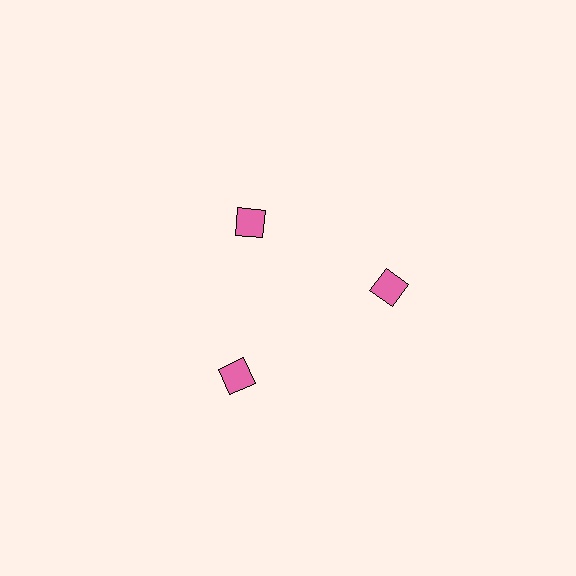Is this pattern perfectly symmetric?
No. The 3 pink squares are arranged in a ring, but one element near the 11 o'clock position is pulled inward toward the center, breaking the 3-fold rotational symmetry.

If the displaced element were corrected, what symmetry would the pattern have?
It would have 3-fold rotational symmetry — the pattern would map onto itself every 120 degrees.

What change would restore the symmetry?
The symmetry would be restored by moving it outward, back onto the ring so that all 3 squares sit at equal angles and equal distance from the center.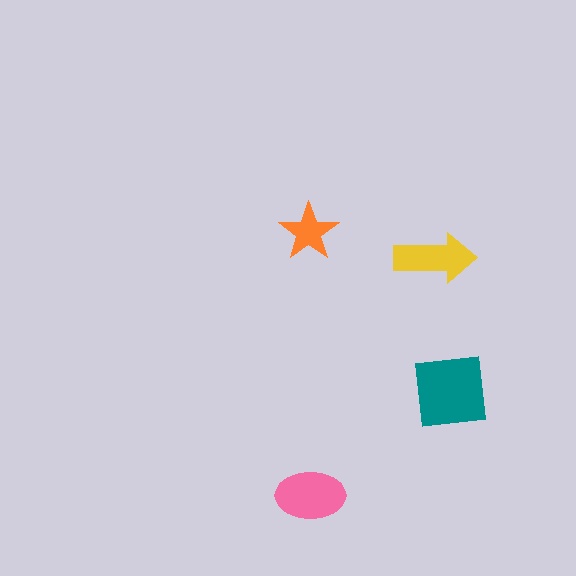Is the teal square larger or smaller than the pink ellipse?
Larger.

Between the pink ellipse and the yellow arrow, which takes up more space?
The pink ellipse.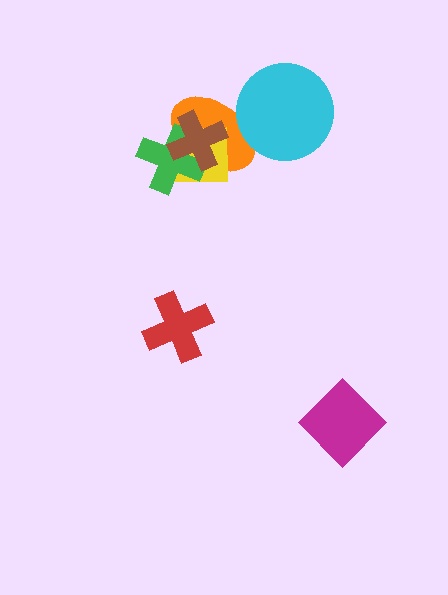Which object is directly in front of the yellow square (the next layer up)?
The green cross is directly in front of the yellow square.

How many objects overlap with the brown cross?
3 objects overlap with the brown cross.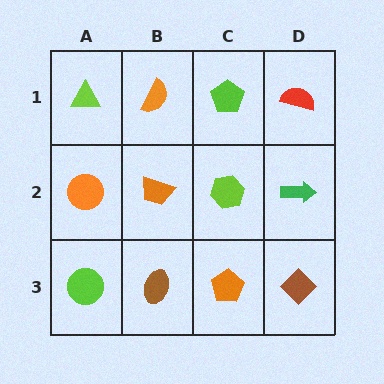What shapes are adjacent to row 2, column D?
A red semicircle (row 1, column D), a brown diamond (row 3, column D), a lime hexagon (row 2, column C).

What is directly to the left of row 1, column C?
An orange semicircle.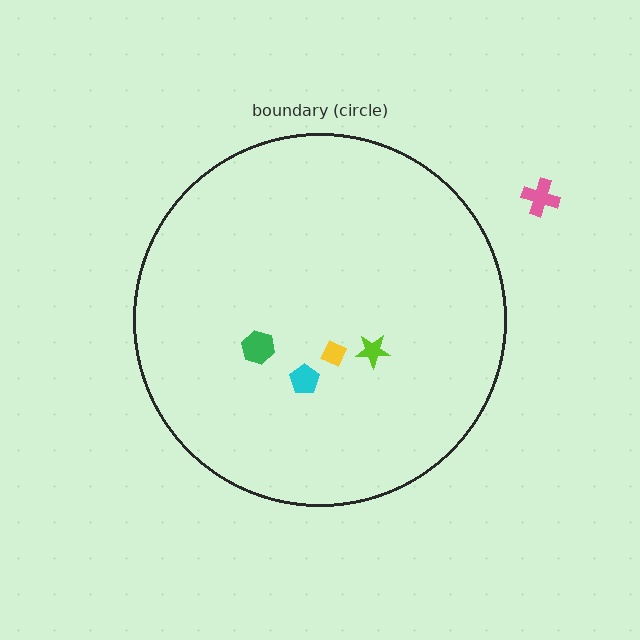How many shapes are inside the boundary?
4 inside, 1 outside.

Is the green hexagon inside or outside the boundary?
Inside.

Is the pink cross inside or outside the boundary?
Outside.